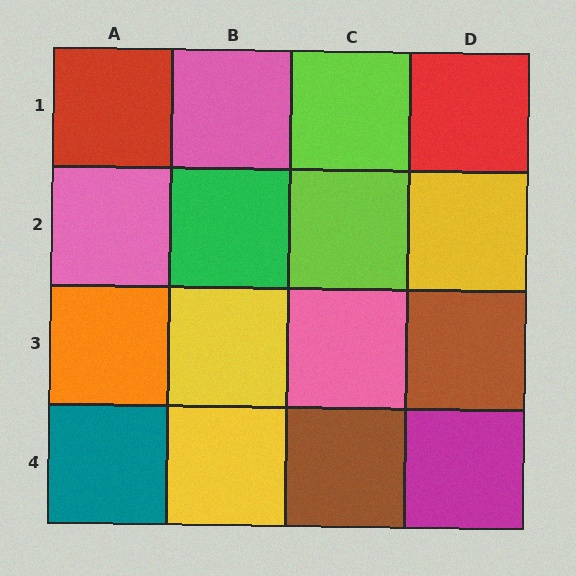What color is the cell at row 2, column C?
Lime.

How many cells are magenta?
1 cell is magenta.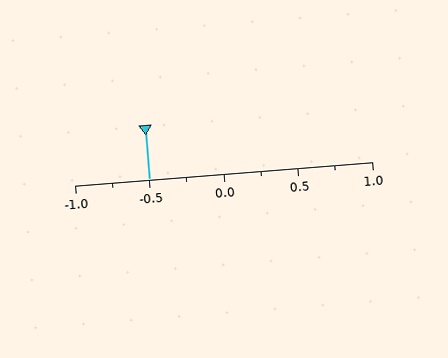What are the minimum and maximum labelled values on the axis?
The axis runs from -1.0 to 1.0.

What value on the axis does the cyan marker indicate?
The marker indicates approximately -0.5.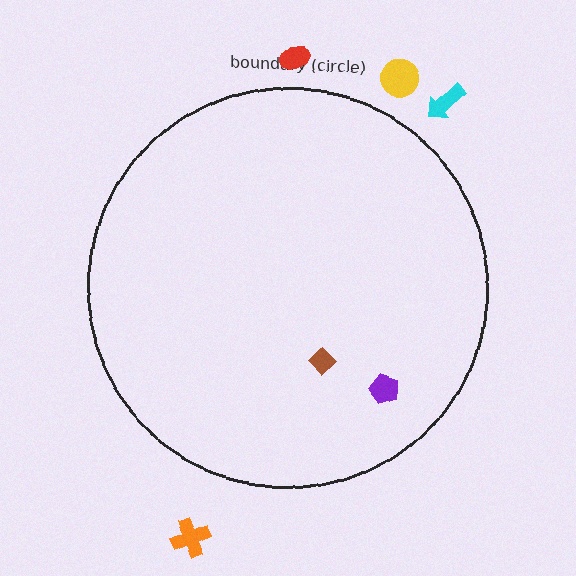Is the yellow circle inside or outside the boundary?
Outside.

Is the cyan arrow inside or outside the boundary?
Outside.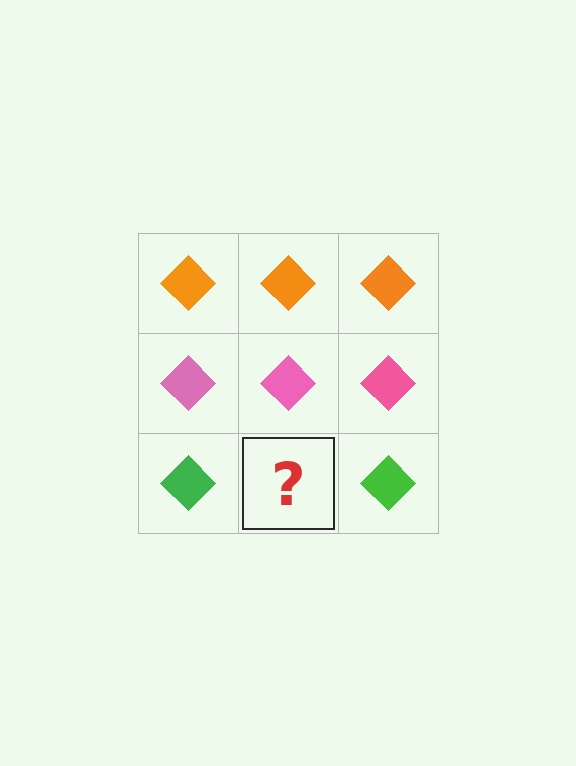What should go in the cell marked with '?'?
The missing cell should contain a green diamond.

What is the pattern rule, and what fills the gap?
The rule is that each row has a consistent color. The gap should be filled with a green diamond.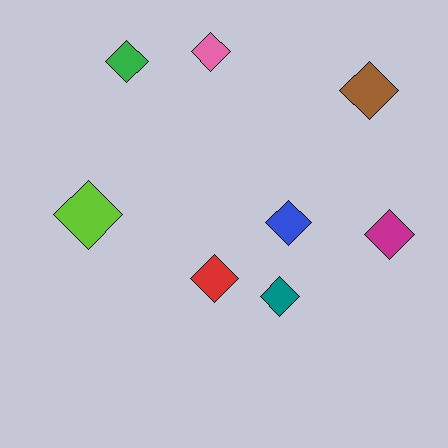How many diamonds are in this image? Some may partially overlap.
There are 8 diamonds.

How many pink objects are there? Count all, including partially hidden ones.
There is 1 pink object.